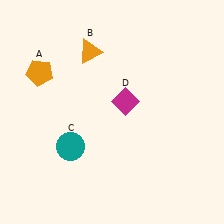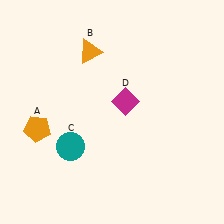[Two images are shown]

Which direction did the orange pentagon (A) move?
The orange pentagon (A) moved down.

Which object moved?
The orange pentagon (A) moved down.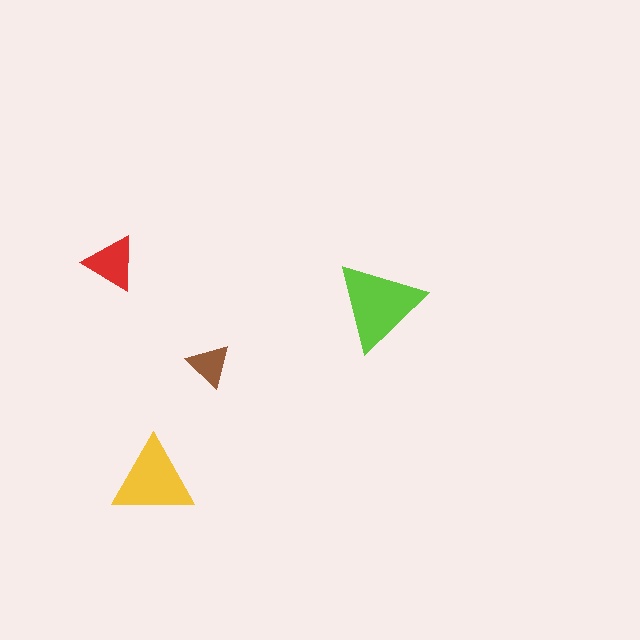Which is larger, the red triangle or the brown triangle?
The red one.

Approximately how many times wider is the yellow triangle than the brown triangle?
About 2 times wider.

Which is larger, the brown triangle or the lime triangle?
The lime one.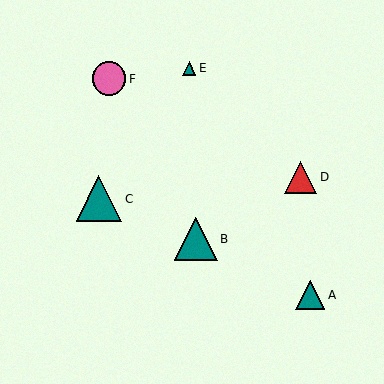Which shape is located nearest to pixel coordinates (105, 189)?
The teal triangle (labeled C) at (99, 199) is nearest to that location.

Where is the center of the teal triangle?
The center of the teal triangle is at (189, 68).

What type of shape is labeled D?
Shape D is a red triangle.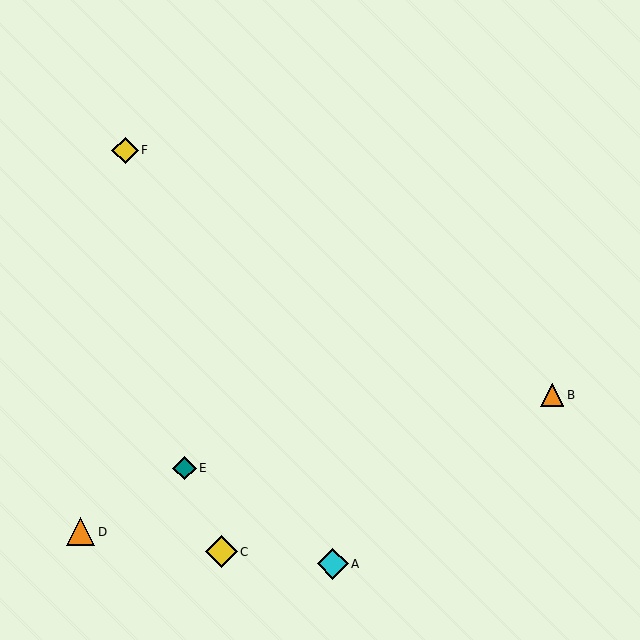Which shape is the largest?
The yellow diamond (labeled C) is the largest.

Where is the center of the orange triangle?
The center of the orange triangle is at (81, 532).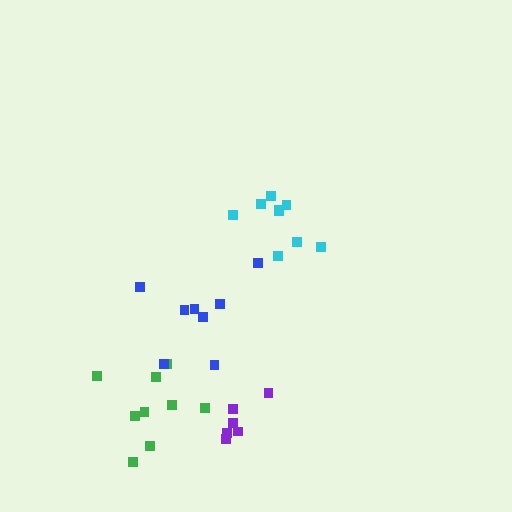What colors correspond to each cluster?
The clusters are colored: cyan, green, blue, purple.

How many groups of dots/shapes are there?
There are 4 groups.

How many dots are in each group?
Group 1: 9 dots, Group 2: 9 dots, Group 3: 8 dots, Group 4: 6 dots (32 total).